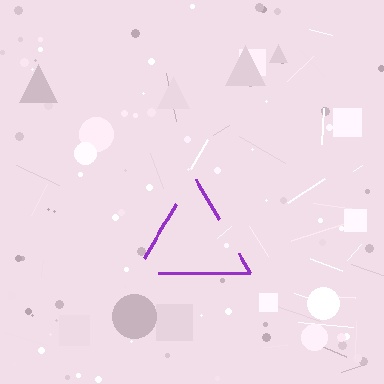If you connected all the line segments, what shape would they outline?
They would outline a triangle.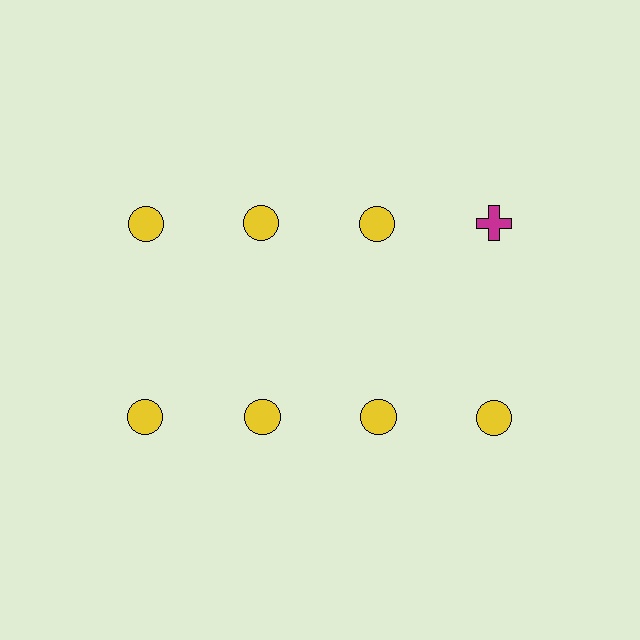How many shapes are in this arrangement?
There are 8 shapes arranged in a grid pattern.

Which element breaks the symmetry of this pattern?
The magenta cross in the top row, second from right column breaks the symmetry. All other shapes are yellow circles.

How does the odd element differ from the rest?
It differs in both color (magenta instead of yellow) and shape (cross instead of circle).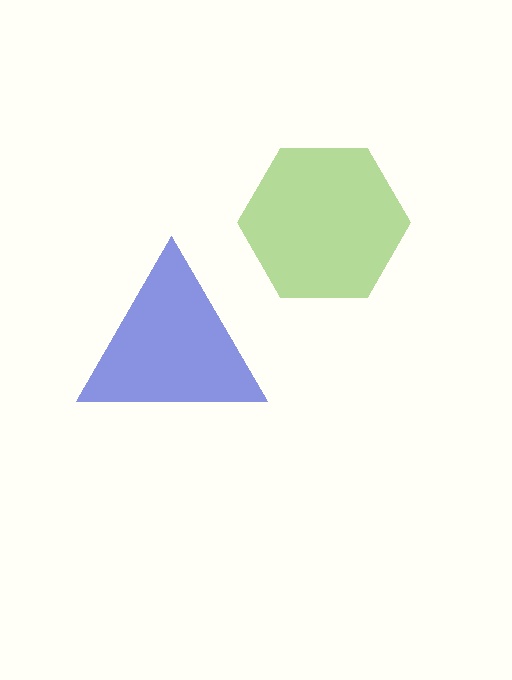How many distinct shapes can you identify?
There are 2 distinct shapes: a blue triangle, a lime hexagon.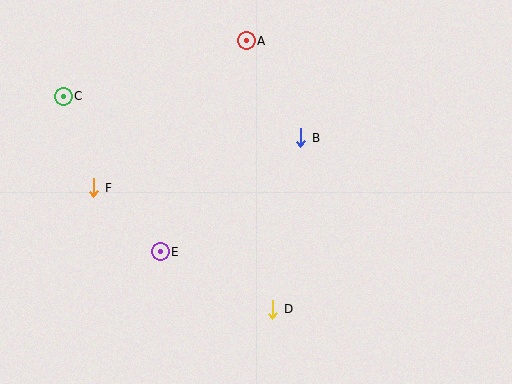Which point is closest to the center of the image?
Point B at (301, 138) is closest to the center.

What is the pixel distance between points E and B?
The distance between E and B is 181 pixels.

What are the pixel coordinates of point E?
Point E is at (160, 252).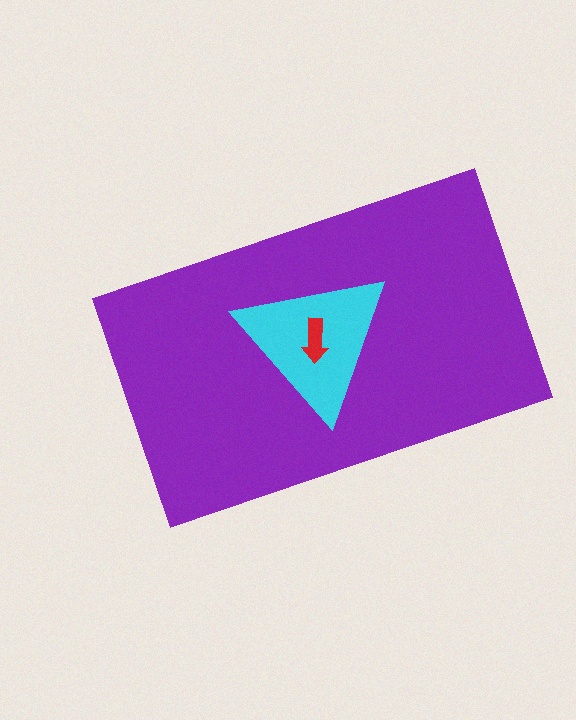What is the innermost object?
The red arrow.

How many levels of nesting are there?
3.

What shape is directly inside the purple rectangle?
The cyan triangle.